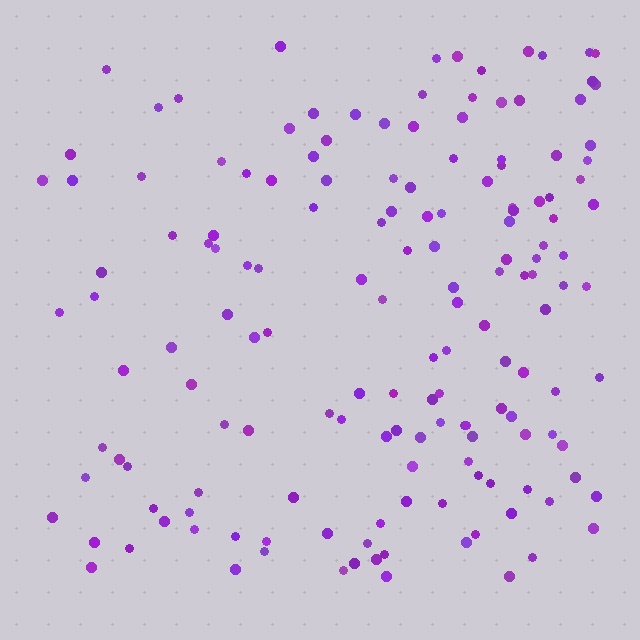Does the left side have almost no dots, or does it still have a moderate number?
Still a moderate number, just noticeably fewer than the right.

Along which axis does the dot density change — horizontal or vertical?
Horizontal.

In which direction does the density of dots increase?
From left to right, with the right side densest.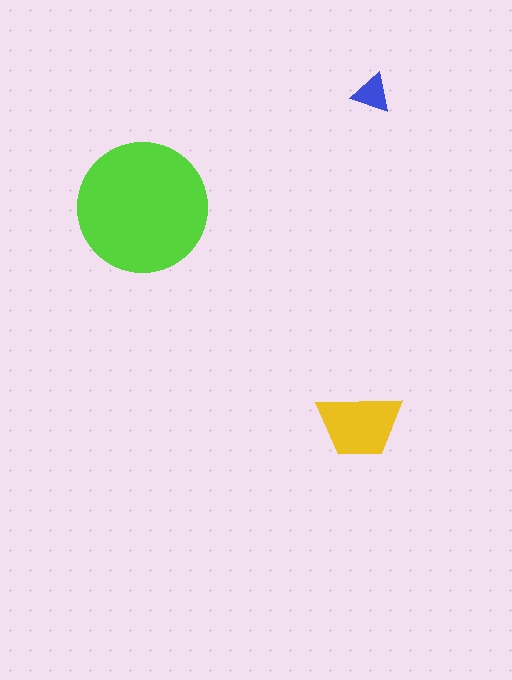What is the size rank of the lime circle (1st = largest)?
1st.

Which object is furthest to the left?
The lime circle is leftmost.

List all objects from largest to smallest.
The lime circle, the yellow trapezoid, the blue triangle.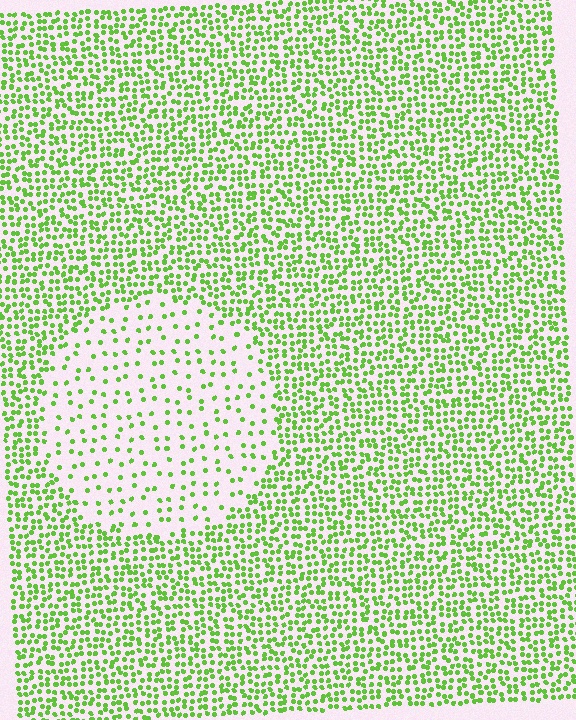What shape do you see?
I see a circle.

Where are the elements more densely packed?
The elements are more densely packed outside the circle boundary.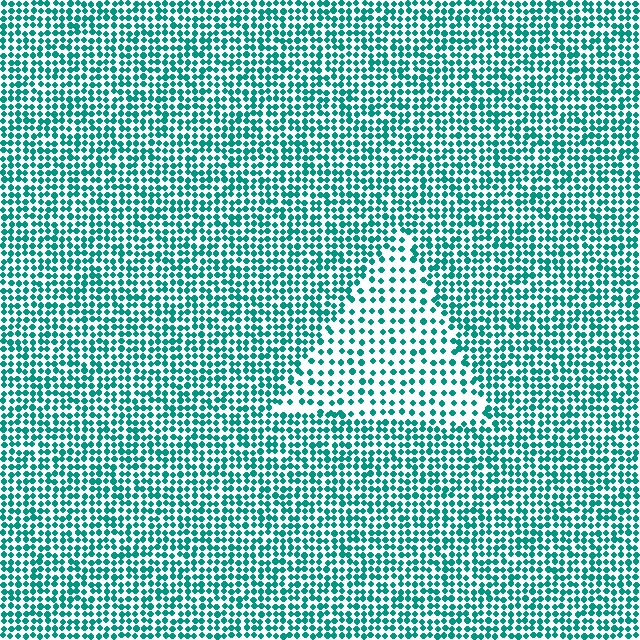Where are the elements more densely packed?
The elements are more densely packed outside the triangle boundary.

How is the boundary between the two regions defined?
The boundary is defined by a change in element density (approximately 1.9x ratio). All elements are the same color, size, and shape.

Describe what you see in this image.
The image contains small teal elements arranged at two different densities. A triangle-shaped region is visible where the elements are less densely packed than the surrounding area.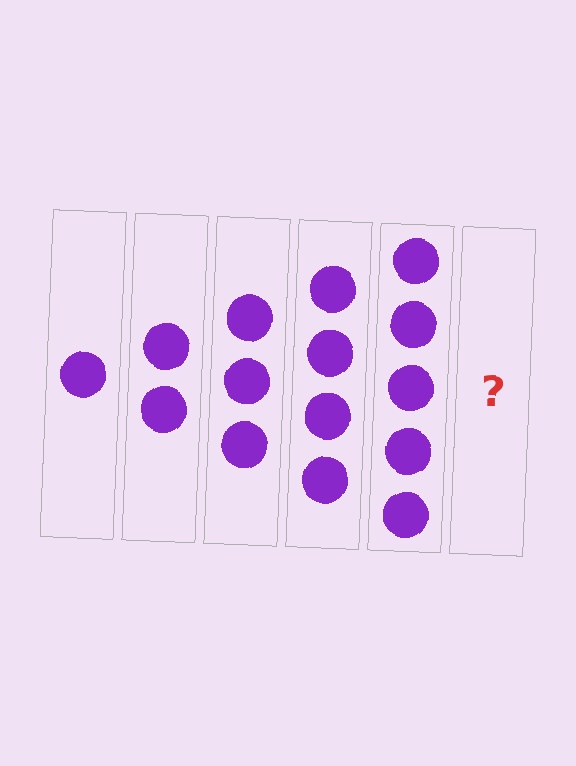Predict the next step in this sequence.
The next step is 6 circles.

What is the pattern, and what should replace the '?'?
The pattern is that each step adds one more circle. The '?' should be 6 circles.